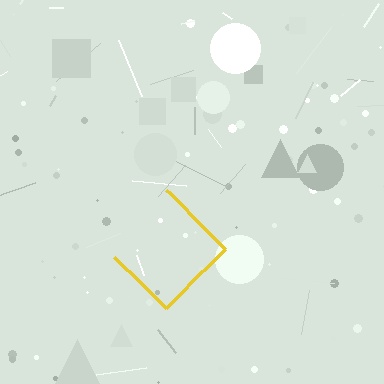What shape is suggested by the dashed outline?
The dashed outline suggests a diamond.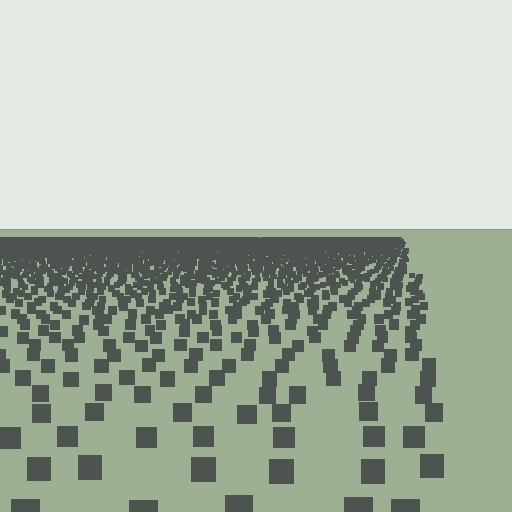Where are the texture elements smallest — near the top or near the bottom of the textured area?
Near the top.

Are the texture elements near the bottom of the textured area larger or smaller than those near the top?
Larger. Near the bottom, elements are closer to the viewer and appear at a bigger on-screen size.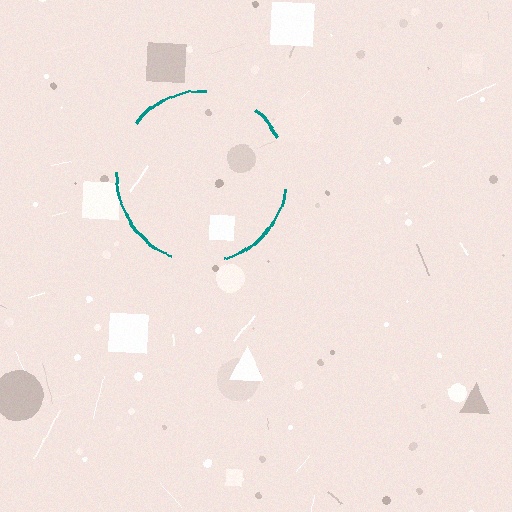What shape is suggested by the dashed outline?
The dashed outline suggests a circle.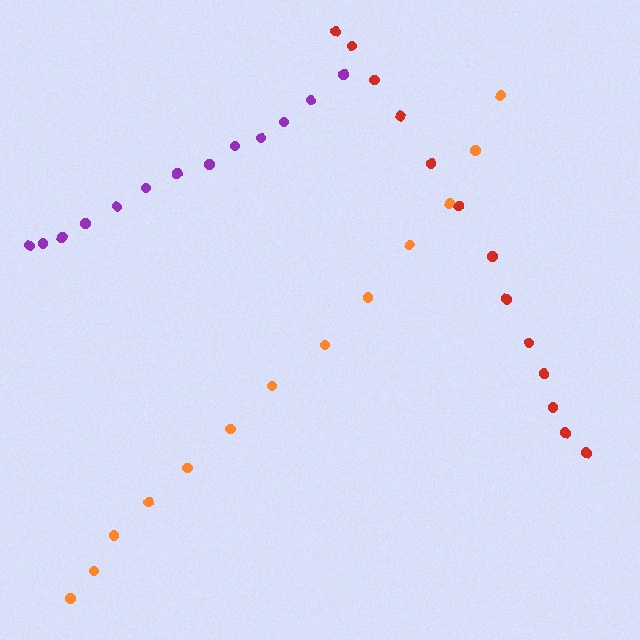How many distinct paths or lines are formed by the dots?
There are 3 distinct paths.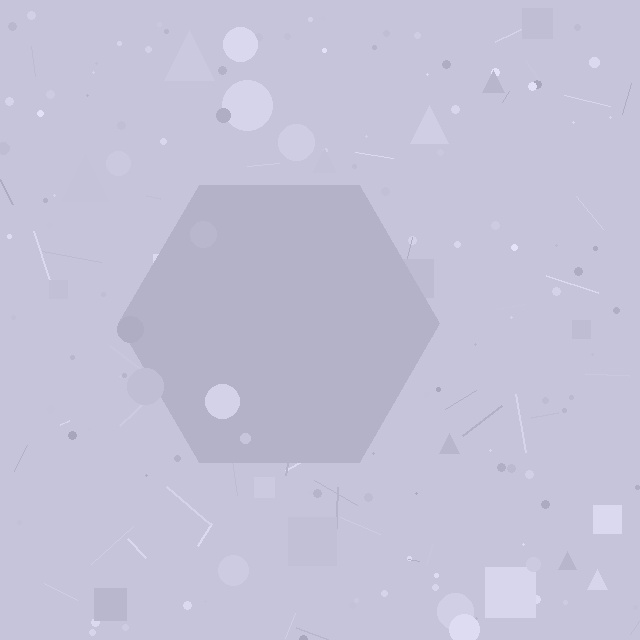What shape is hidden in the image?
A hexagon is hidden in the image.